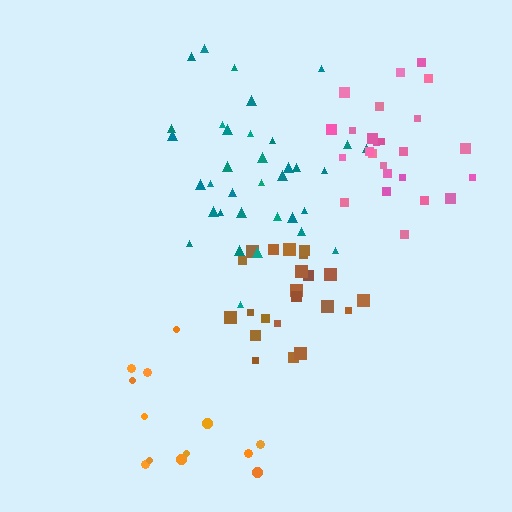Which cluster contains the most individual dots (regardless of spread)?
Teal (35).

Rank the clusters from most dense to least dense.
brown, pink, teal, orange.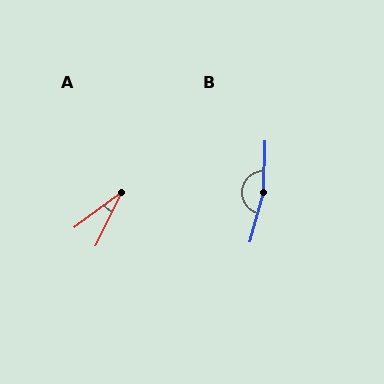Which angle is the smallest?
A, at approximately 26 degrees.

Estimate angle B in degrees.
Approximately 166 degrees.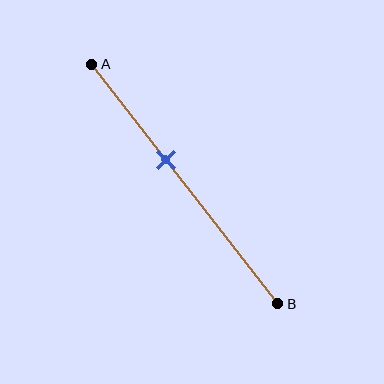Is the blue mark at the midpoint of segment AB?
No, the mark is at about 40% from A, not at the 50% midpoint.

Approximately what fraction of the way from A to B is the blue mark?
The blue mark is approximately 40% of the way from A to B.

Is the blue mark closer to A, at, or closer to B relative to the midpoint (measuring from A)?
The blue mark is closer to point A than the midpoint of segment AB.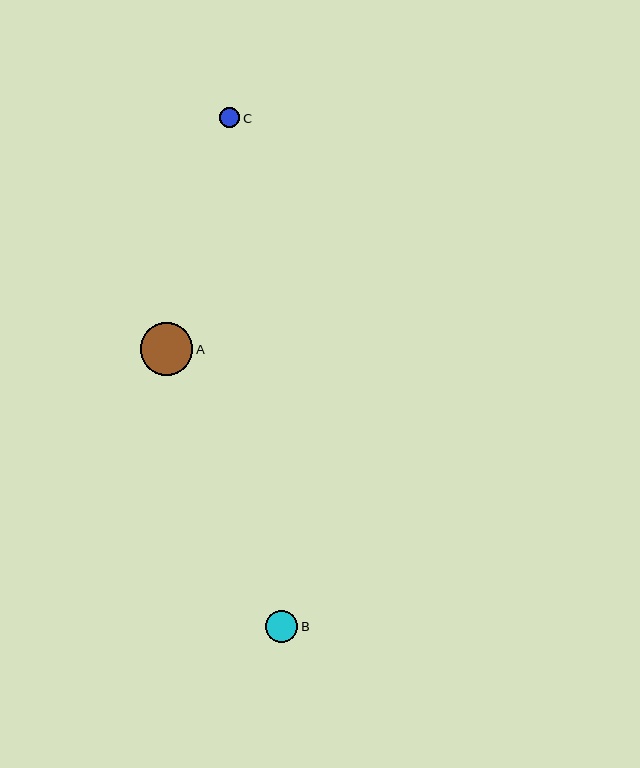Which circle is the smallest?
Circle C is the smallest with a size of approximately 20 pixels.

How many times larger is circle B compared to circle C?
Circle B is approximately 1.6 times the size of circle C.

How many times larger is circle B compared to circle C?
Circle B is approximately 1.6 times the size of circle C.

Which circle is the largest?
Circle A is the largest with a size of approximately 53 pixels.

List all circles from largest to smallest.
From largest to smallest: A, B, C.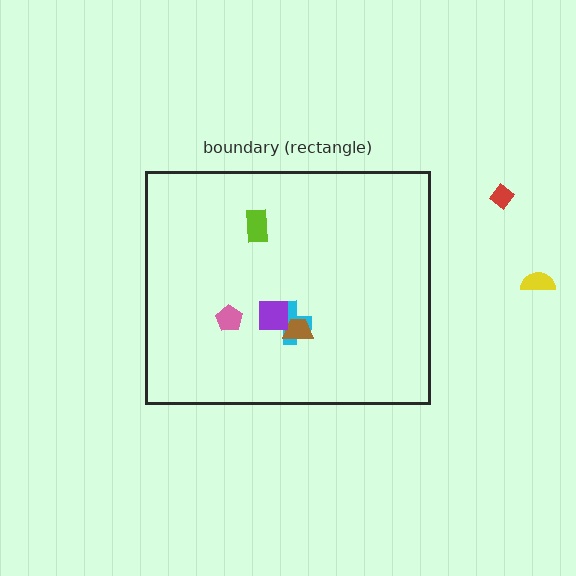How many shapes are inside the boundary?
5 inside, 2 outside.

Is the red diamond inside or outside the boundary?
Outside.